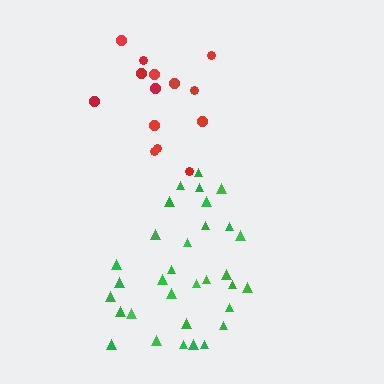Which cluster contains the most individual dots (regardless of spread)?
Green (32).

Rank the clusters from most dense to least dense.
red, green.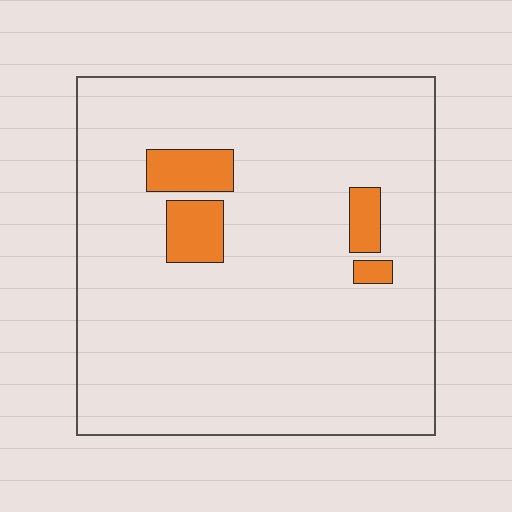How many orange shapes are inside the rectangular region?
4.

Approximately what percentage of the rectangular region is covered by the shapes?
Approximately 10%.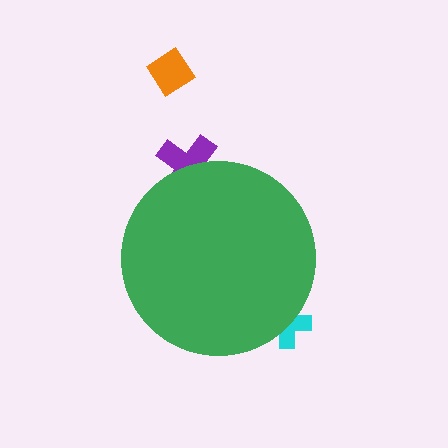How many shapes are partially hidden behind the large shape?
2 shapes are partially hidden.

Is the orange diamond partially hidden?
No, the orange diamond is fully visible.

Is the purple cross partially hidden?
Yes, the purple cross is partially hidden behind the green circle.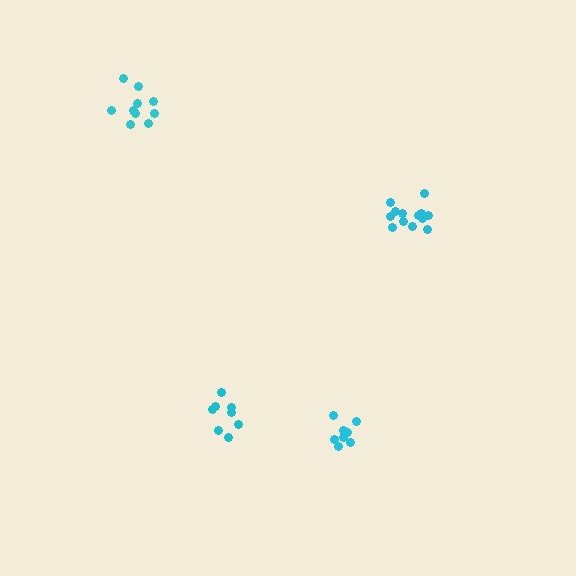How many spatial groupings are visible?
There are 4 spatial groupings.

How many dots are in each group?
Group 1: 13 dots, Group 2: 11 dots, Group 3: 8 dots, Group 4: 8 dots (40 total).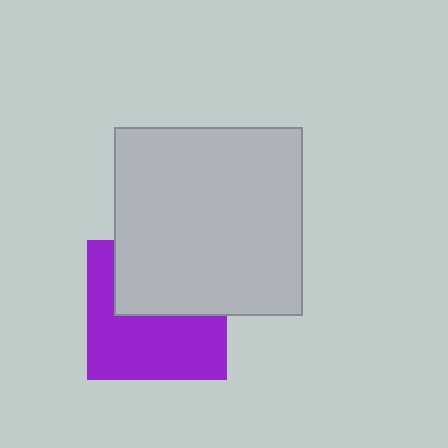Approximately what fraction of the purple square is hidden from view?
Roughly 44% of the purple square is hidden behind the light gray square.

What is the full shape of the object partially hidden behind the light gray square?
The partially hidden object is a purple square.